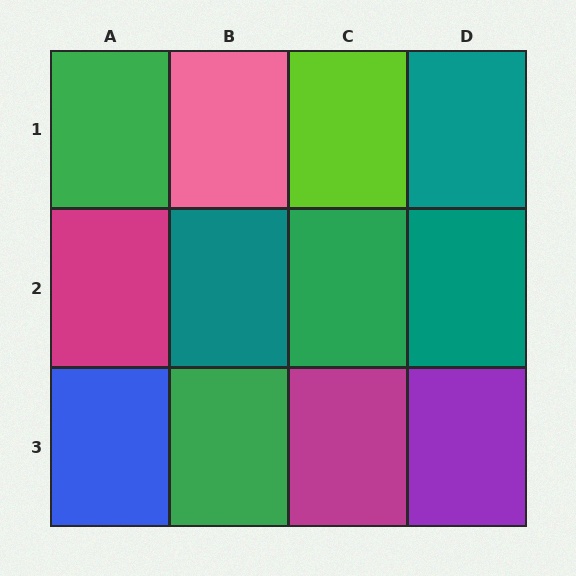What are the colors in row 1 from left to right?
Green, pink, lime, teal.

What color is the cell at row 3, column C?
Magenta.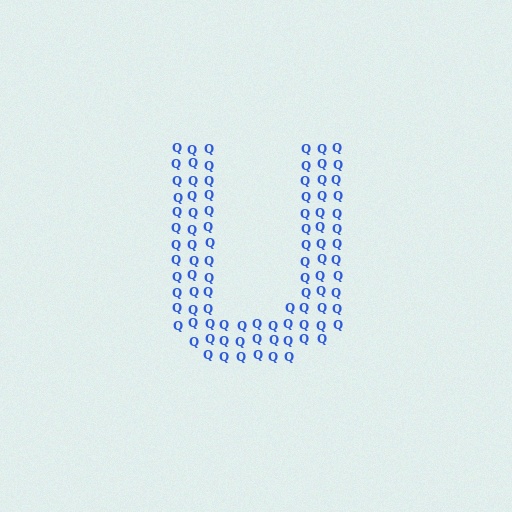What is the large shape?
The large shape is the letter U.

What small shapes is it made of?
It is made of small letter Q's.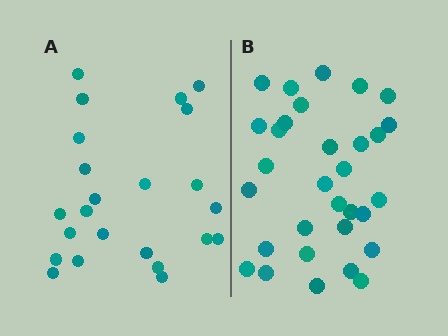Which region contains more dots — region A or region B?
Region B (the right region) has more dots.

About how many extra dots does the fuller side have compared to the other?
Region B has roughly 8 or so more dots than region A.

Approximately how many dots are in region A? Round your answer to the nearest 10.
About 20 dots. (The exact count is 23, which rounds to 20.)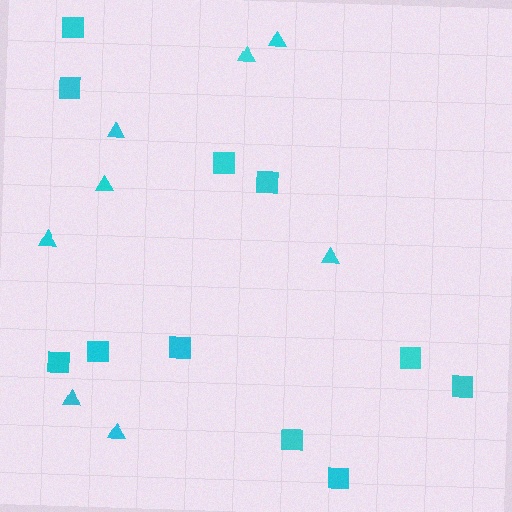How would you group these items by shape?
There are 2 groups: one group of triangles (8) and one group of squares (11).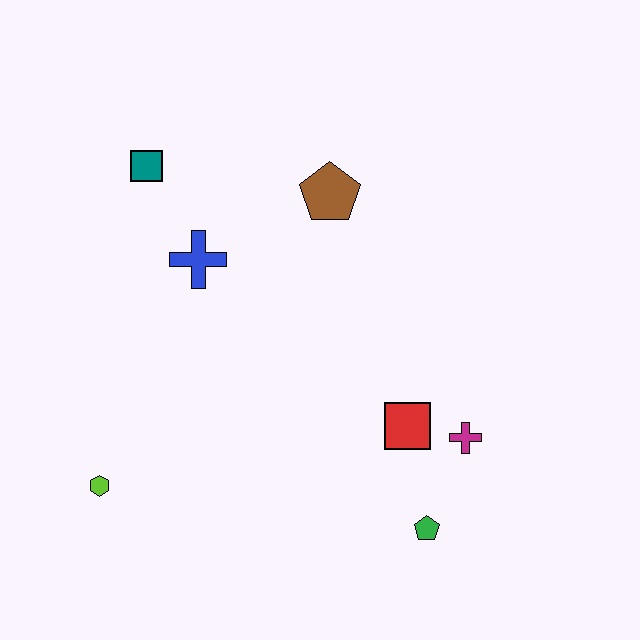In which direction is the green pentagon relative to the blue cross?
The green pentagon is below the blue cross.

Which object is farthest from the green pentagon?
The teal square is farthest from the green pentagon.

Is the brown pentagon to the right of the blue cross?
Yes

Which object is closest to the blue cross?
The teal square is closest to the blue cross.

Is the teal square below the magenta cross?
No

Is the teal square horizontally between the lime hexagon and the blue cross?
Yes